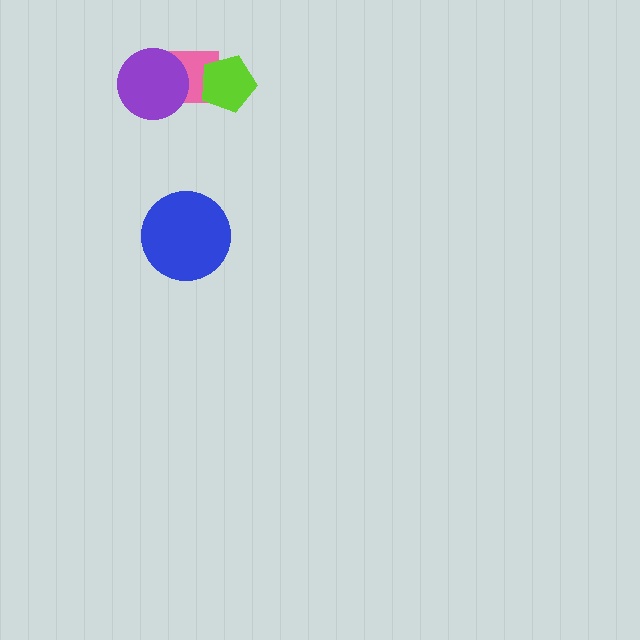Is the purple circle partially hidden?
No, no other shape covers it.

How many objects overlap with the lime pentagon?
1 object overlaps with the lime pentagon.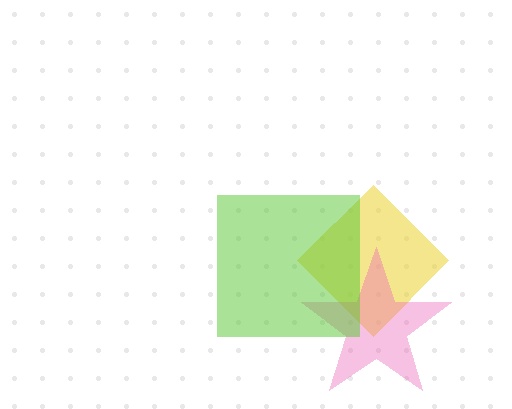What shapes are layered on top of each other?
The layered shapes are: a yellow diamond, a pink star, a lime square.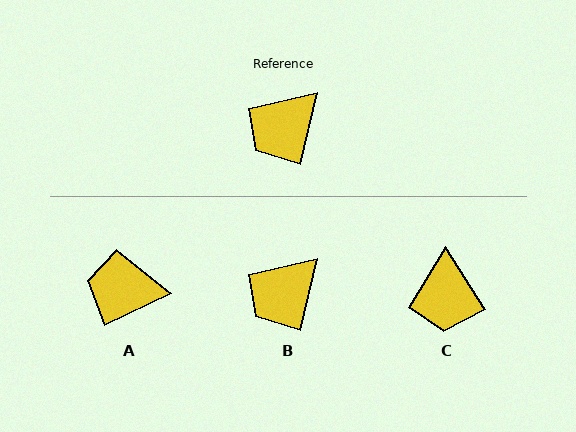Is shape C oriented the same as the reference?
No, it is off by about 46 degrees.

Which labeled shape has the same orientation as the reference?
B.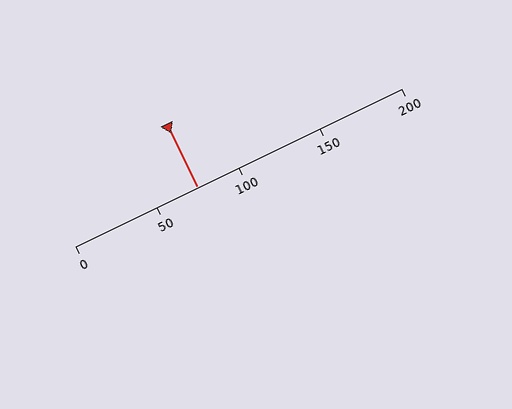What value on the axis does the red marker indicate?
The marker indicates approximately 75.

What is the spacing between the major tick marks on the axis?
The major ticks are spaced 50 apart.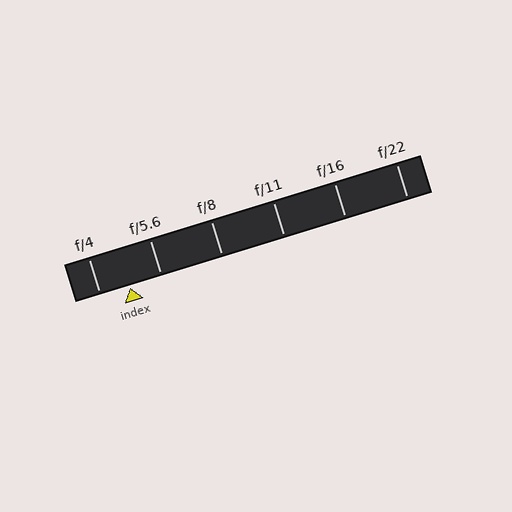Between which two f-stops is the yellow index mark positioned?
The index mark is between f/4 and f/5.6.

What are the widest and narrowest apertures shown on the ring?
The widest aperture shown is f/4 and the narrowest is f/22.